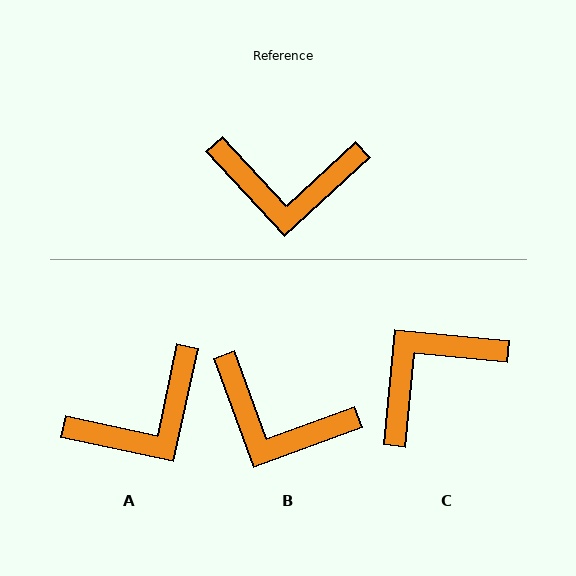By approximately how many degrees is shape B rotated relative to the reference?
Approximately 23 degrees clockwise.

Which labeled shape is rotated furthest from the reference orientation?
C, about 138 degrees away.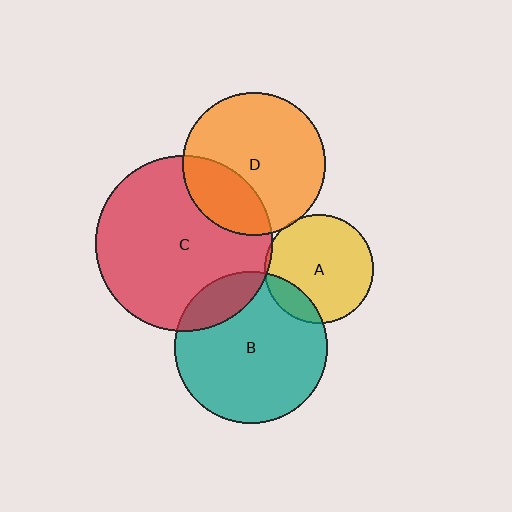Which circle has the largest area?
Circle C (red).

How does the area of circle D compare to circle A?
Approximately 1.7 times.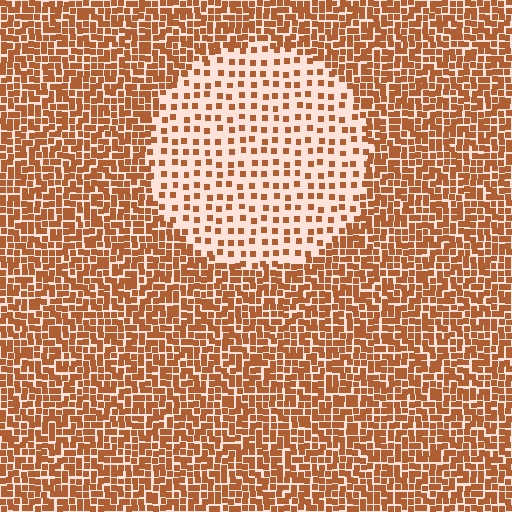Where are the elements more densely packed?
The elements are more densely packed outside the circle boundary.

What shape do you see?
I see a circle.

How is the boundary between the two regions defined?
The boundary is defined by a change in element density (approximately 2.6x ratio). All elements are the same color, size, and shape.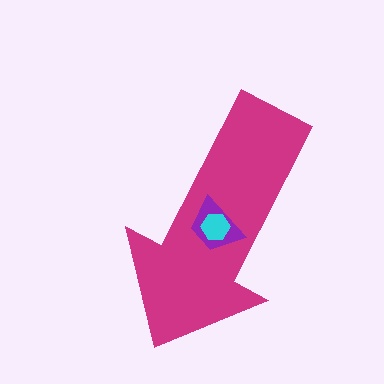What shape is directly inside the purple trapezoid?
The cyan hexagon.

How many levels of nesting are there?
3.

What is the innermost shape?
The cyan hexagon.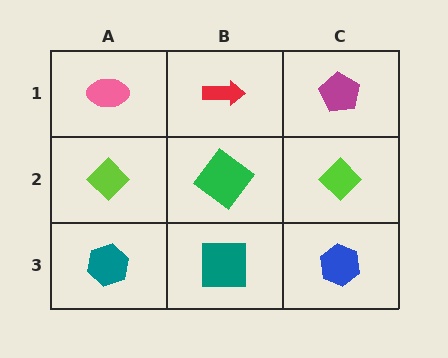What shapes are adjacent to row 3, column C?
A lime diamond (row 2, column C), a teal square (row 3, column B).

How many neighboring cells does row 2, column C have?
3.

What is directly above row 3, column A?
A lime diamond.